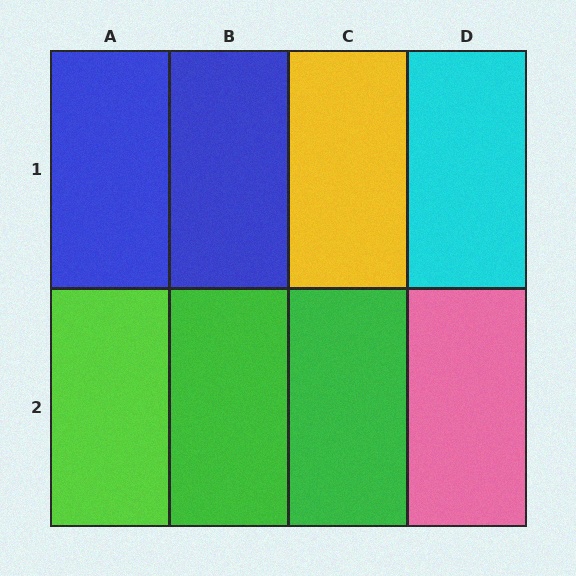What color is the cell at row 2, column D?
Pink.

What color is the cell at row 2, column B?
Green.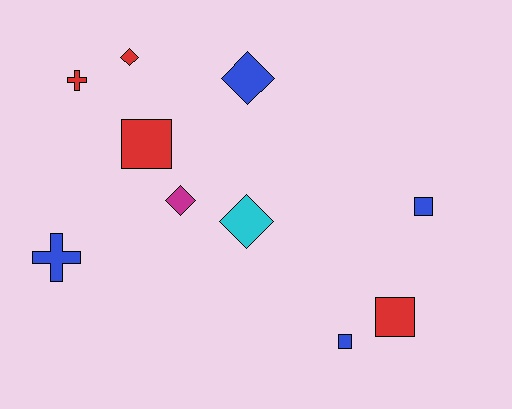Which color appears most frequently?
Red, with 4 objects.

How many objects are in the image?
There are 10 objects.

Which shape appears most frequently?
Square, with 4 objects.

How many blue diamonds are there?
There is 1 blue diamond.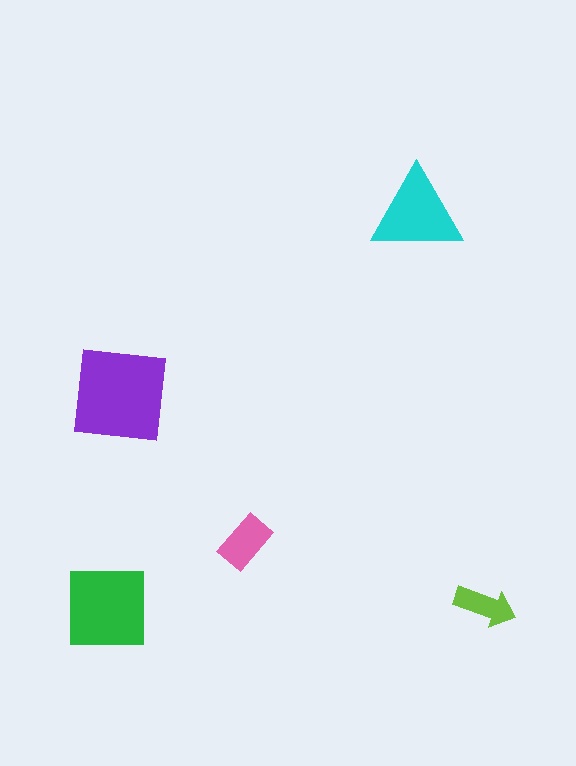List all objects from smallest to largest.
The lime arrow, the pink rectangle, the cyan triangle, the green square, the purple square.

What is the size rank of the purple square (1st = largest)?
1st.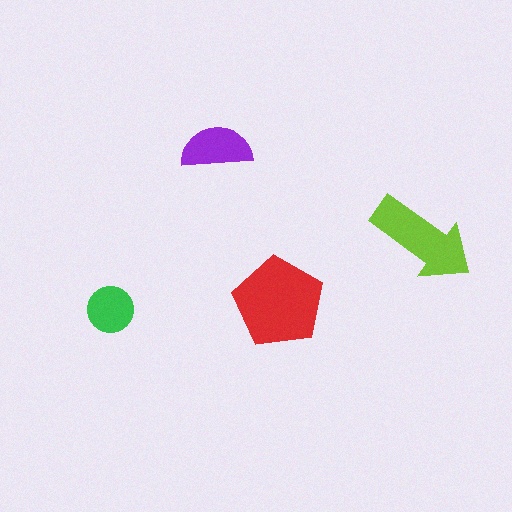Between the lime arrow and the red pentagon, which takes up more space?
The red pentagon.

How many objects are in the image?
There are 4 objects in the image.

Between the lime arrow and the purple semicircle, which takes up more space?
The lime arrow.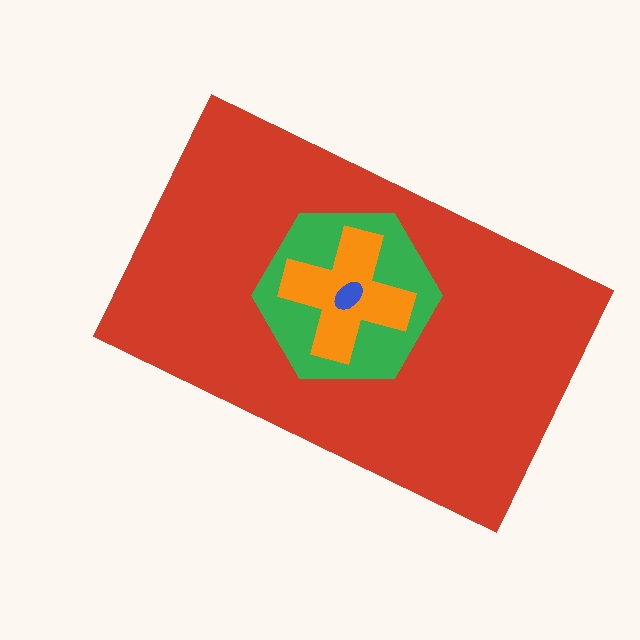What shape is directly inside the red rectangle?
The green hexagon.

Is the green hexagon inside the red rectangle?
Yes.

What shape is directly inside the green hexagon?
The orange cross.